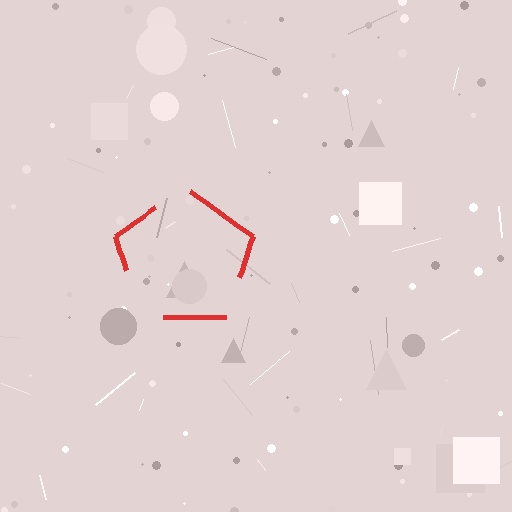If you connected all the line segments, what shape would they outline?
They would outline a pentagon.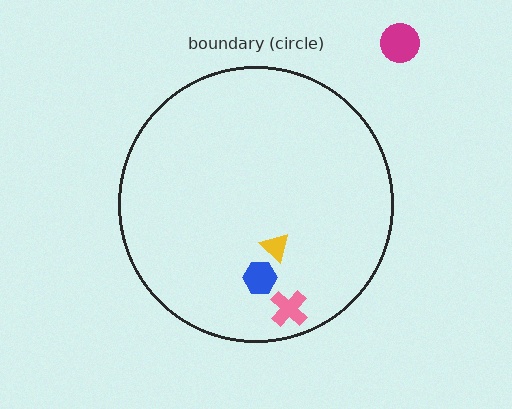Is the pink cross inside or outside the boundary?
Inside.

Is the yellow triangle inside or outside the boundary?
Inside.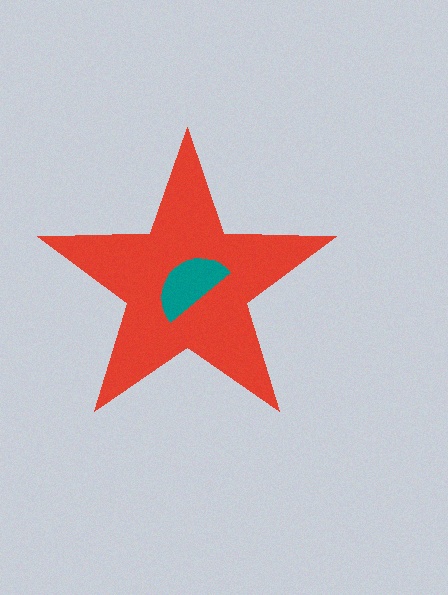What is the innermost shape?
The teal semicircle.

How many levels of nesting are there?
2.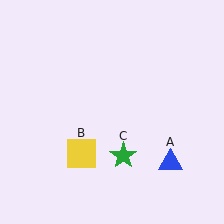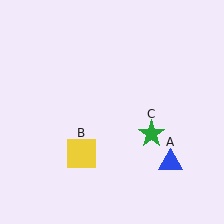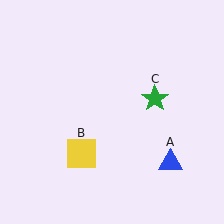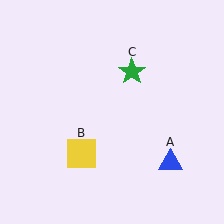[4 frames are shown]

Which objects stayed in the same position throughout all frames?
Blue triangle (object A) and yellow square (object B) remained stationary.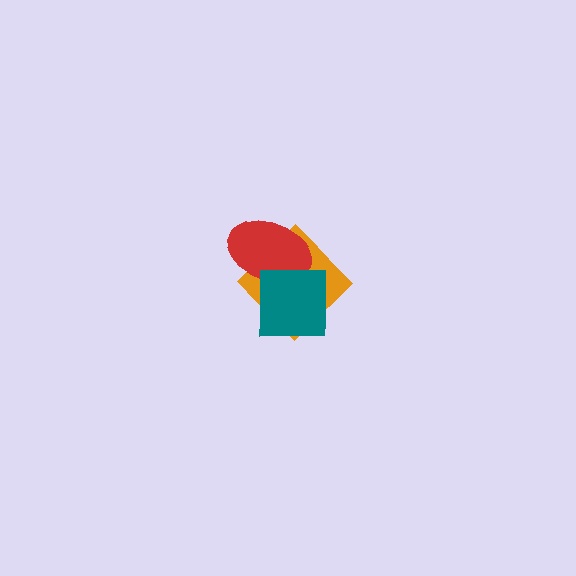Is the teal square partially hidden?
No, no other shape covers it.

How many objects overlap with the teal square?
2 objects overlap with the teal square.